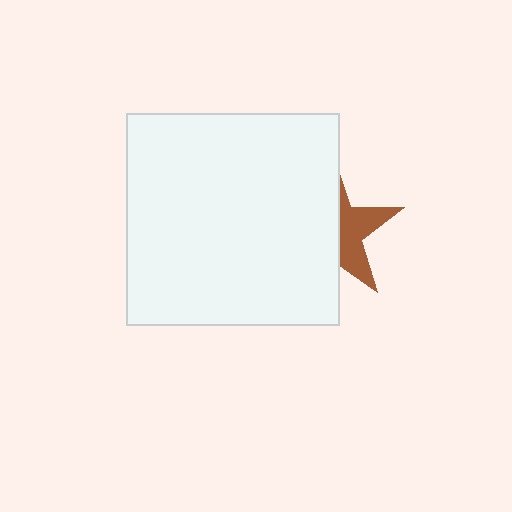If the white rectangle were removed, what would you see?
You would see the complete brown star.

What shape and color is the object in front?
The object in front is a white rectangle.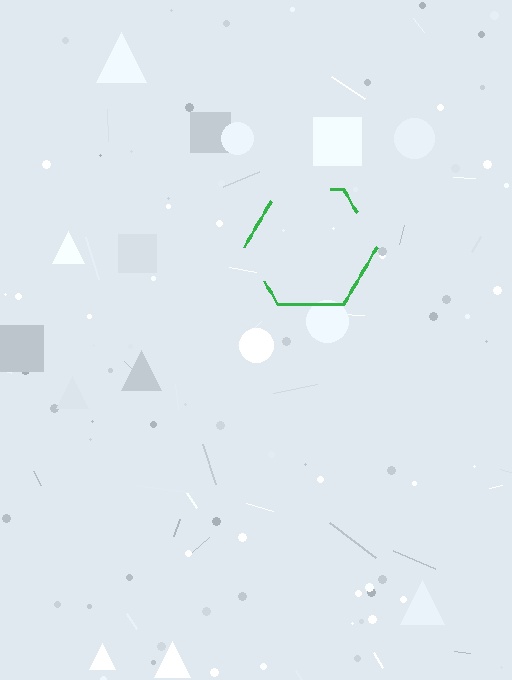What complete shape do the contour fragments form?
The contour fragments form a hexagon.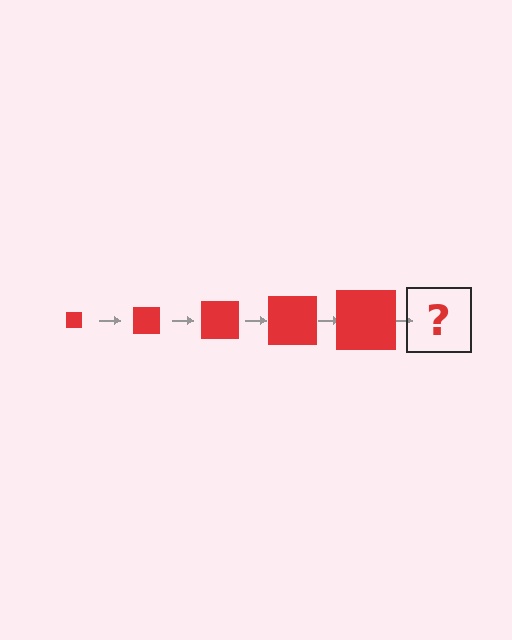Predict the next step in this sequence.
The next step is a red square, larger than the previous one.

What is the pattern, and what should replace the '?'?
The pattern is that the square gets progressively larger each step. The '?' should be a red square, larger than the previous one.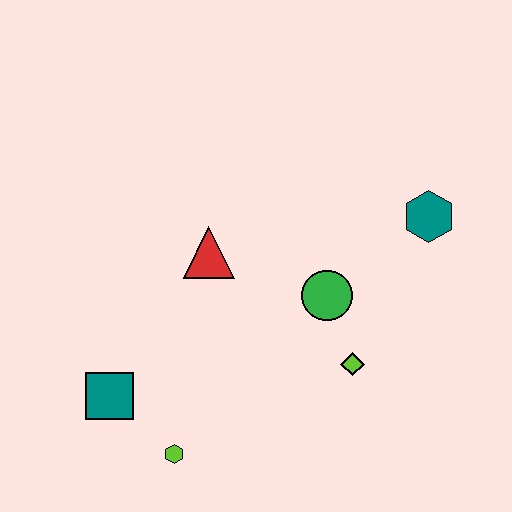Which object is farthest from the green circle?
The teal square is farthest from the green circle.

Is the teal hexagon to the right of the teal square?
Yes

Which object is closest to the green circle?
The lime diamond is closest to the green circle.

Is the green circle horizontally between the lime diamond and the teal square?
Yes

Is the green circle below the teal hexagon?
Yes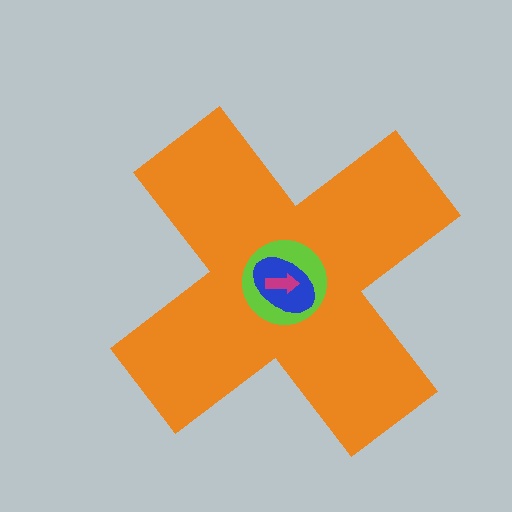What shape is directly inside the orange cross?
The lime circle.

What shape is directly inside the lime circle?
The blue ellipse.